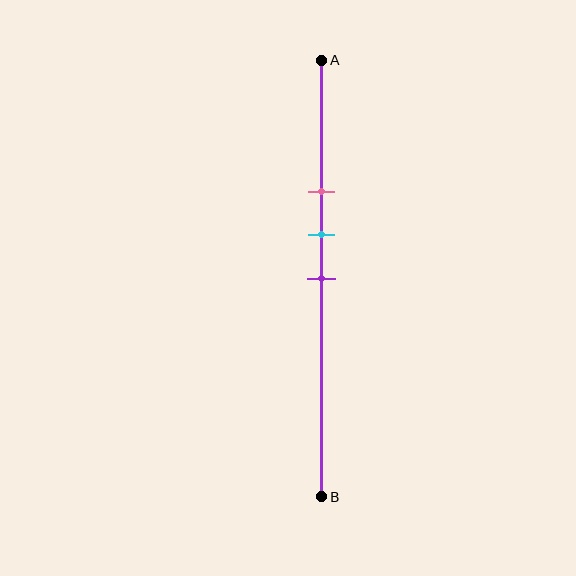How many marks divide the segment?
There are 3 marks dividing the segment.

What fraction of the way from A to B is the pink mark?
The pink mark is approximately 30% (0.3) of the way from A to B.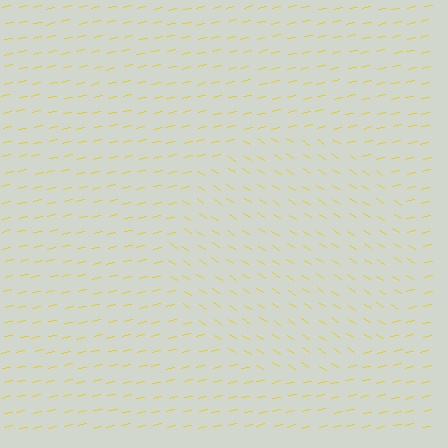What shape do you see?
I see a circle.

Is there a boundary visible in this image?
Yes, there is a texture boundary formed by a change in line orientation.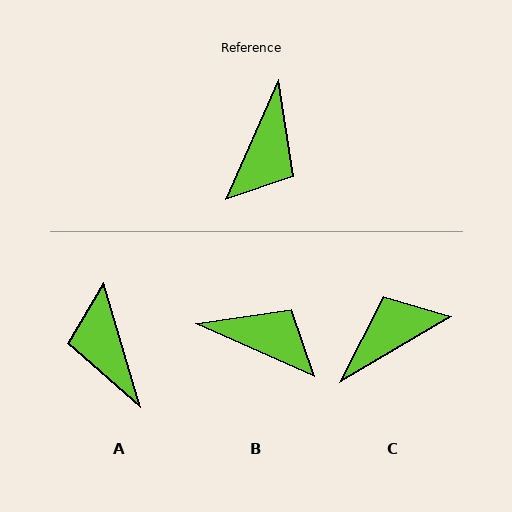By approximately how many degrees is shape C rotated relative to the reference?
Approximately 144 degrees counter-clockwise.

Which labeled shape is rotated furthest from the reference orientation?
C, about 144 degrees away.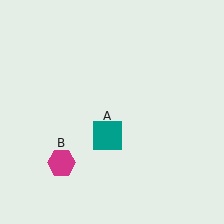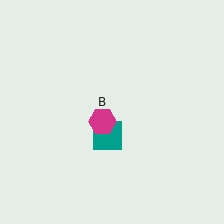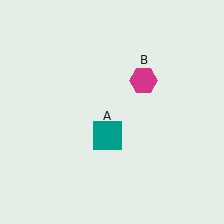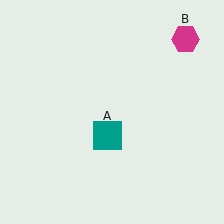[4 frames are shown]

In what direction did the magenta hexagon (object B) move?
The magenta hexagon (object B) moved up and to the right.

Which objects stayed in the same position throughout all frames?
Teal square (object A) remained stationary.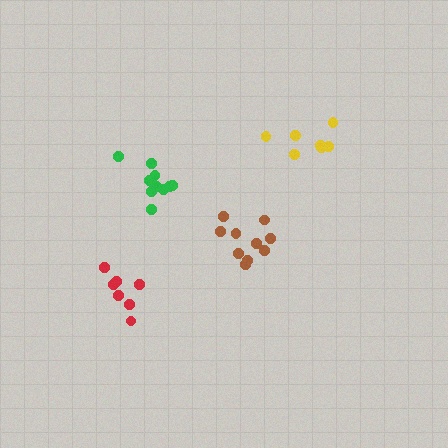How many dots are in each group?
Group 1: 7 dots, Group 2: 10 dots, Group 3: 10 dots, Group 4: 7 dots (34 total).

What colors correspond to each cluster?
The clusters are colored: red, brown, green, yellow.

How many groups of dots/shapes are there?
There are 4 groups.